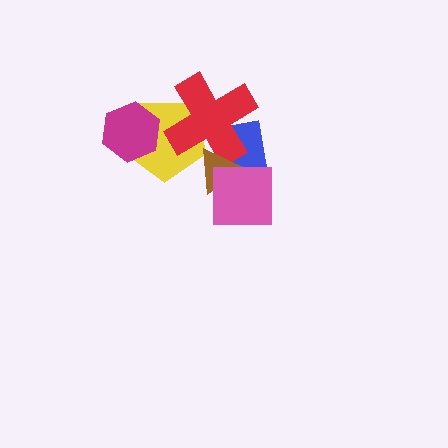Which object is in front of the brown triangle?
The pink square is in front of the brown triangle.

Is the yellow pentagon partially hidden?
Yes, it is partially covered by another shape.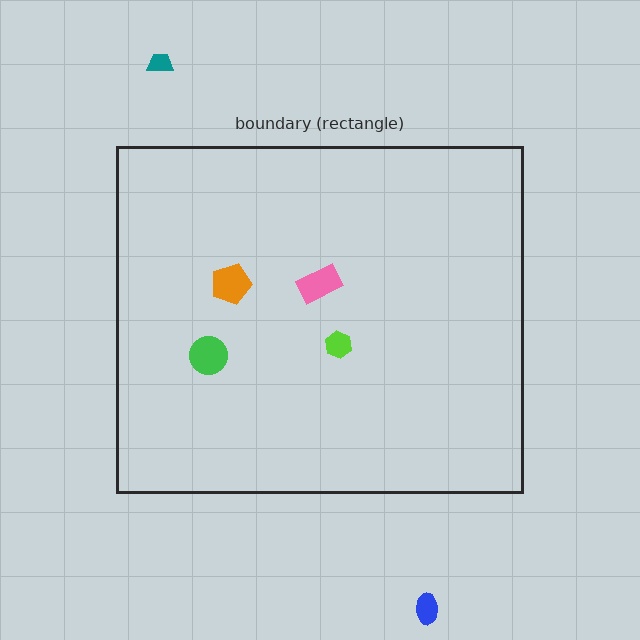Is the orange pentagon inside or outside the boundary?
Inside.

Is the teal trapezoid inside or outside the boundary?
Outside.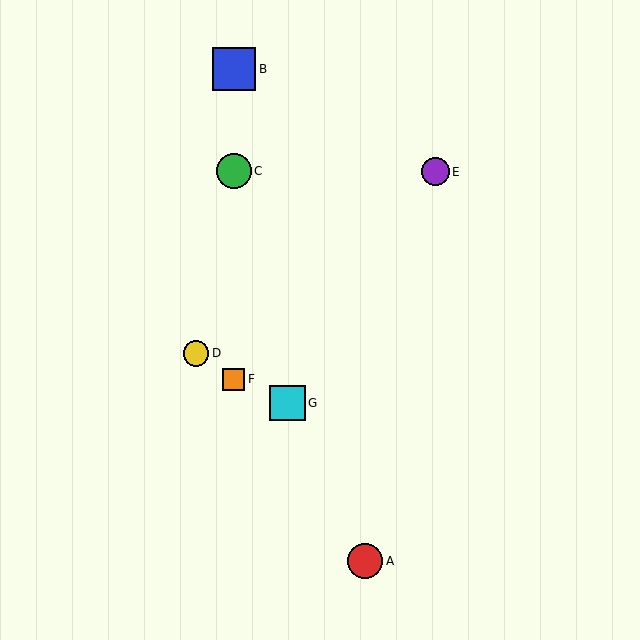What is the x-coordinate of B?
Object B is at x≈234.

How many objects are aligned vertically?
3 objects (B, C, F) are aligned vertically.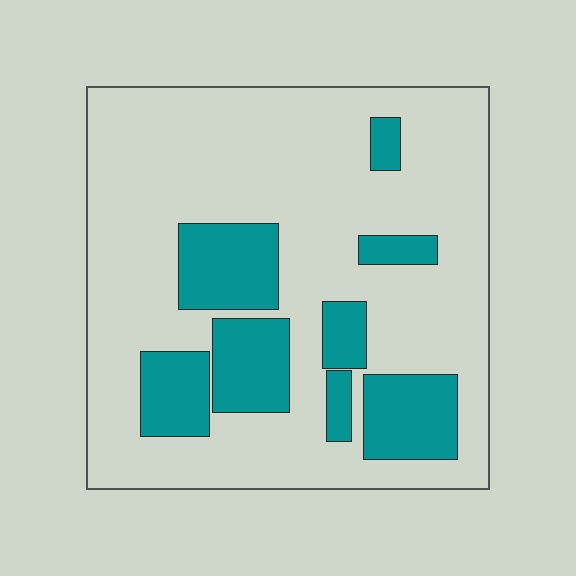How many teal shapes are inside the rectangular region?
8.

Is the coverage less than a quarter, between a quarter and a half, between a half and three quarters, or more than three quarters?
Less than a quarter.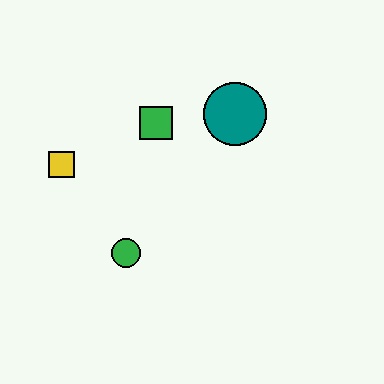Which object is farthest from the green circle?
The teal circle is farthest from the green circle.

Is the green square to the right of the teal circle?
No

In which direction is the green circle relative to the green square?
The green circle is below the green square.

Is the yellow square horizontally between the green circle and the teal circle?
No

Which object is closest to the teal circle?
The green square is closest to the teal circle.